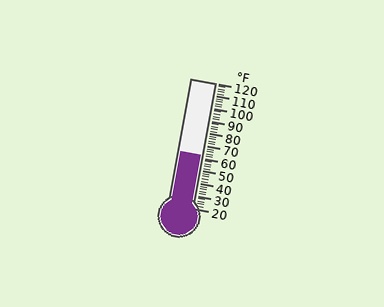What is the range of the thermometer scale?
The thermometer scale ranges from 20°F to 120°F.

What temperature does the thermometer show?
The thermometer shows approximately 62°F.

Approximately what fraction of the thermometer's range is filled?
The thermometer is filled to approximately 40% of its range.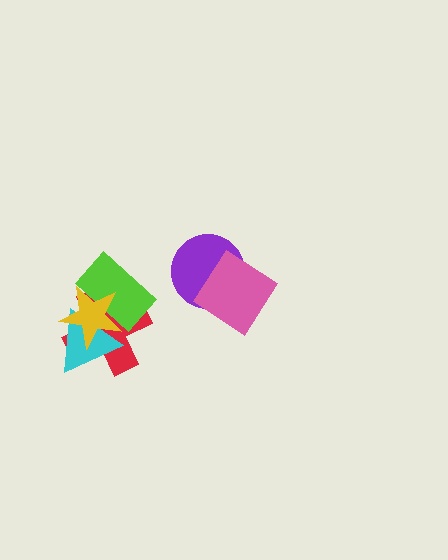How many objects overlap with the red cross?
3 objects overlap with the red cross.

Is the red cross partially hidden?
Yes, it is partially covered by another shape.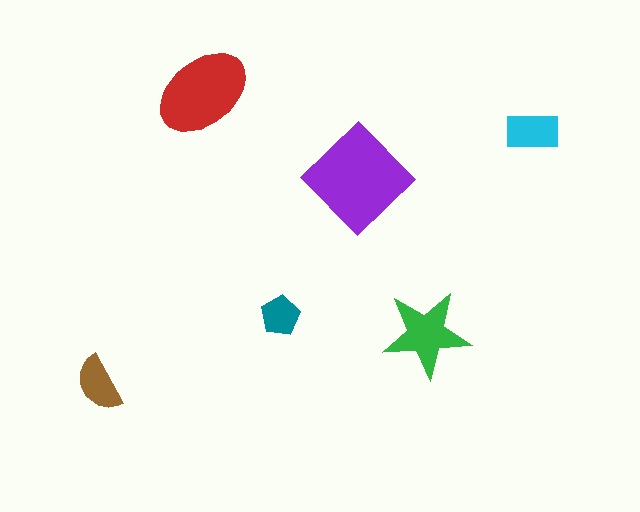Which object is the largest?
The purple diamond.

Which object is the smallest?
The teal pentagon.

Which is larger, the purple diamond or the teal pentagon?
The purple diamond.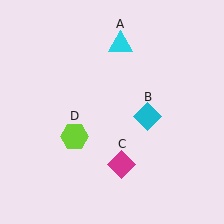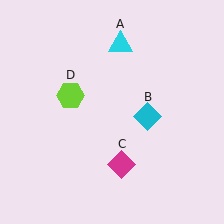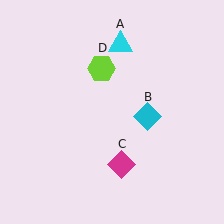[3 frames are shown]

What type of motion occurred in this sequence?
The lime hexagon (object D) rotated clockwise around the center of the scene.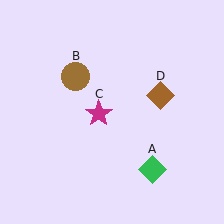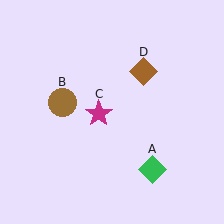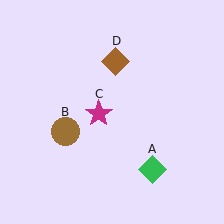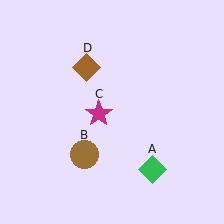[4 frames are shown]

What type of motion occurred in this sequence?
The brown circle (object B), brown diamond (object D) rotated counterclockwise around the center of the scene.